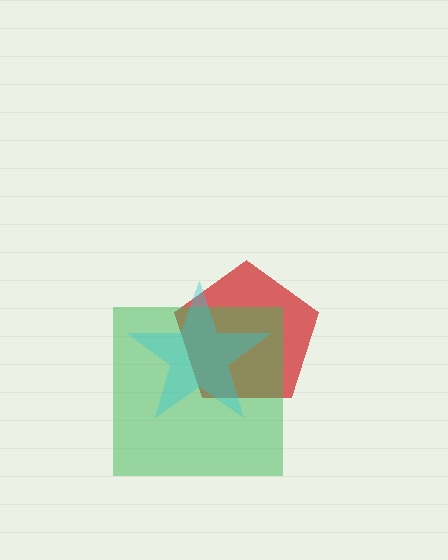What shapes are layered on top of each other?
The layered shapes are: a red pentagon, a green square, a cyan star.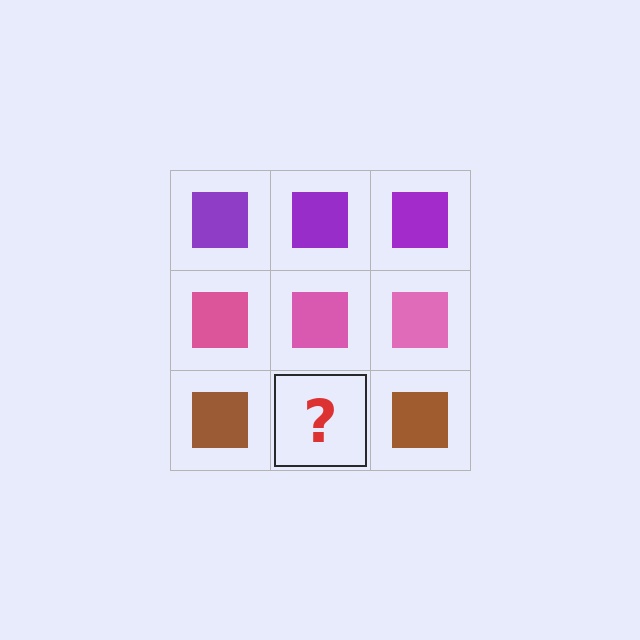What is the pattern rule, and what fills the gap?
The rule is that each row has a consistent color. The gap should be filled with a brown square.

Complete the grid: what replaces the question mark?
The question mark should be replaced with a brown square.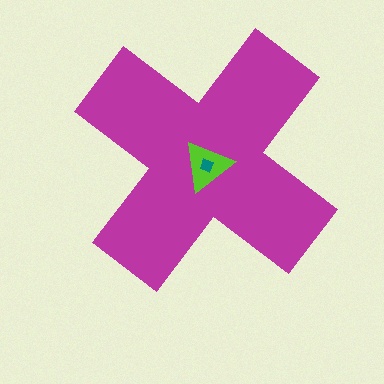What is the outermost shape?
The magenta cross.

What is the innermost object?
The teal diamond.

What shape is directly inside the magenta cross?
The lime triangle.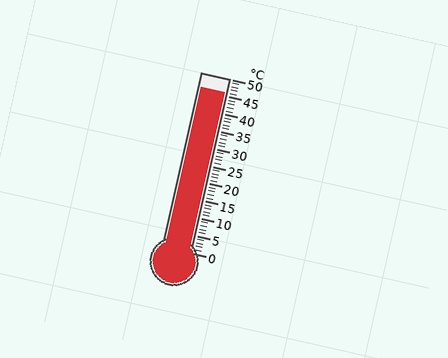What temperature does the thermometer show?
The thermometer shows approximately 46°C.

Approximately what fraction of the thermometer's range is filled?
The thermometer is filled to approximately 90% of its range.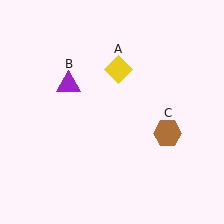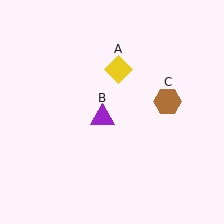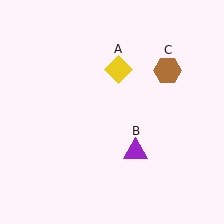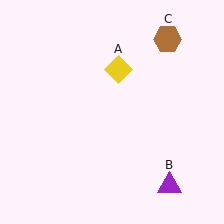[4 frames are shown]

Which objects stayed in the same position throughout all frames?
Yellow diamond (object A) remained stationary.